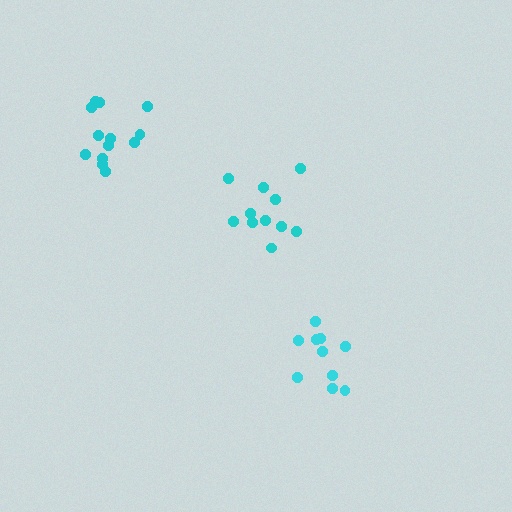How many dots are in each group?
Group 1: 11 dots, Group 2: 10 dots, Group 3: 13 dots (34 total).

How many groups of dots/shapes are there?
There are 3 groups.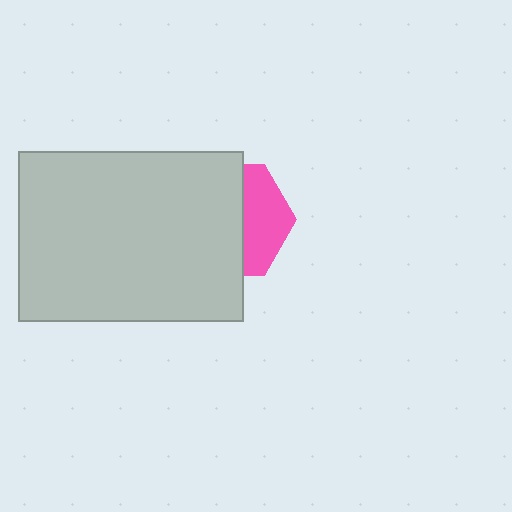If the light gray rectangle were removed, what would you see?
You would see the complete pink hexagon.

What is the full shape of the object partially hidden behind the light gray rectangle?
The partially hidden object is a pink hexagon.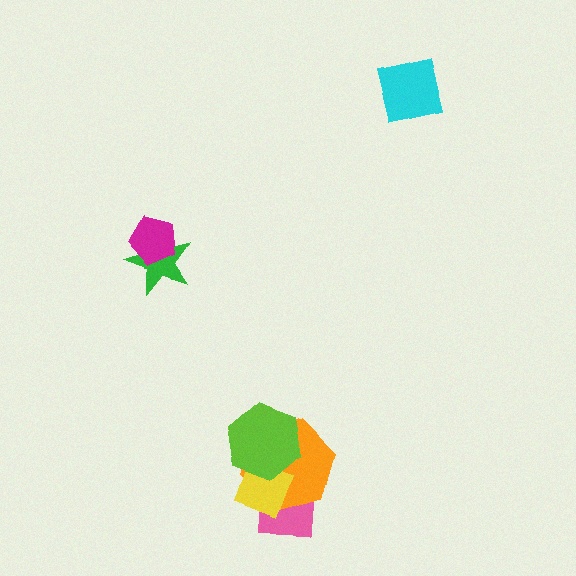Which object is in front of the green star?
The magenta pentagon is in front of the green star.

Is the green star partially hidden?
Yes, it is partially covered by another shape.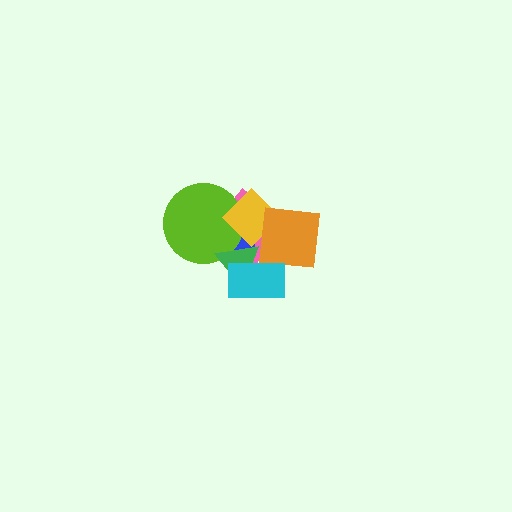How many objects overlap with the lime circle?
4 objects overlap with the lime circle.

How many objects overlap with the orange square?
5 objects overlap with the orange square.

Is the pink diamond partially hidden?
Yes, it is partially covered by another shape.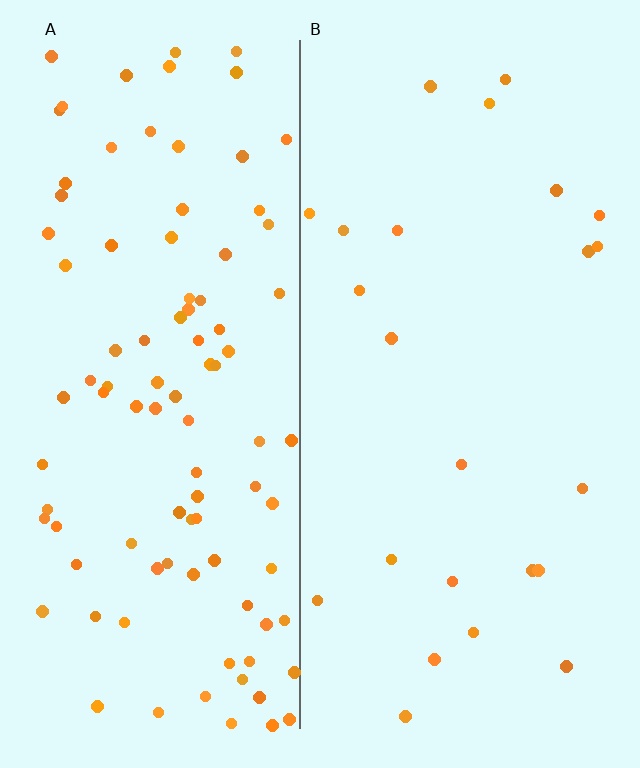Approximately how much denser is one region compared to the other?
Approximately 4.1× — region A over region B.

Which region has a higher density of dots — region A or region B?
A (the left).